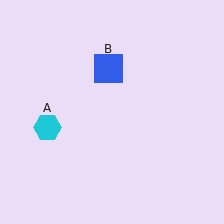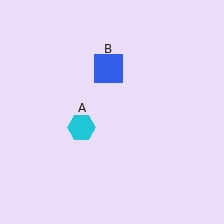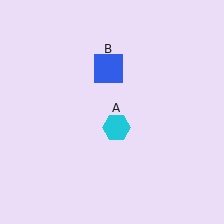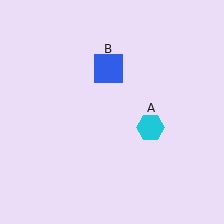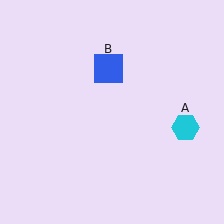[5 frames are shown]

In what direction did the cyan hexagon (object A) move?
The cyan hexagon (object A) moved right.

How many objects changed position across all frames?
1 object changed position: cyan hexagon (object A).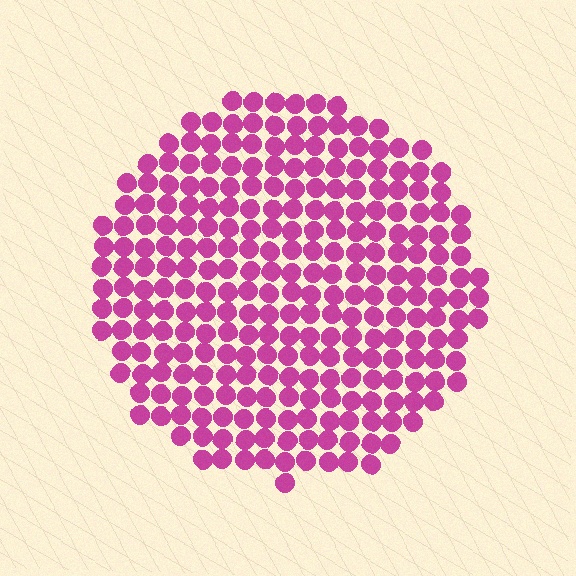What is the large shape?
The large shape is a circle.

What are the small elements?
The small elements are circles.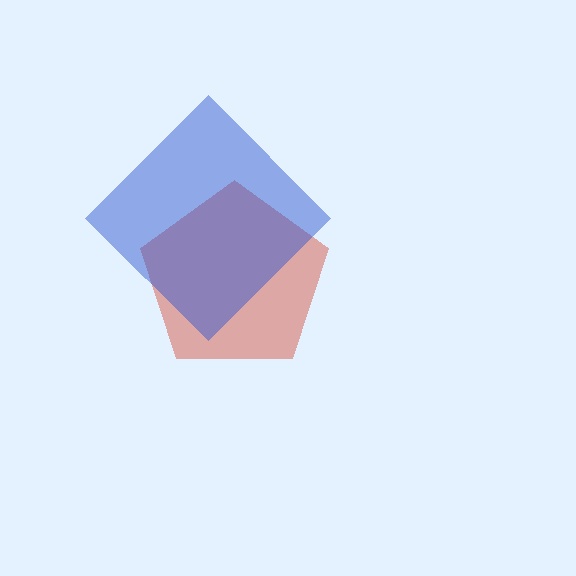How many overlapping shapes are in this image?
There are 2 overlapping shapes in the image.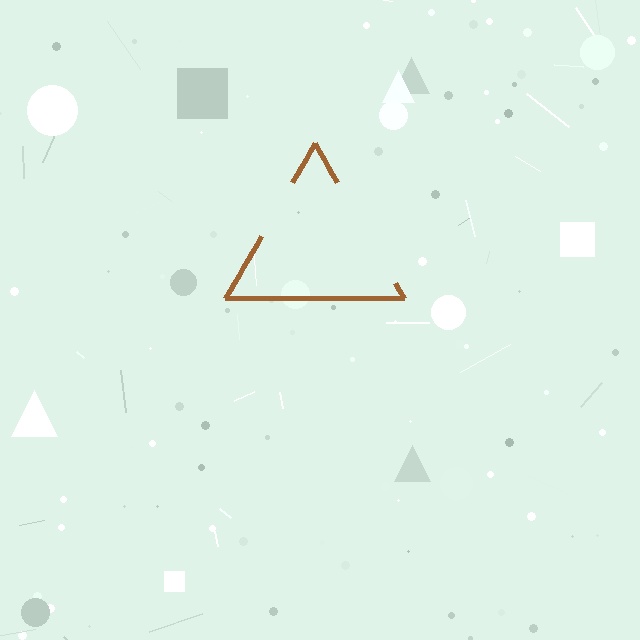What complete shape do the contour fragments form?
The contour fragments form a triangle.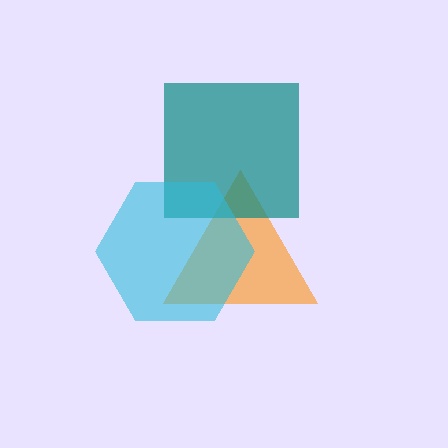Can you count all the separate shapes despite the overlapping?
Yes, there are 3 separate shapes.